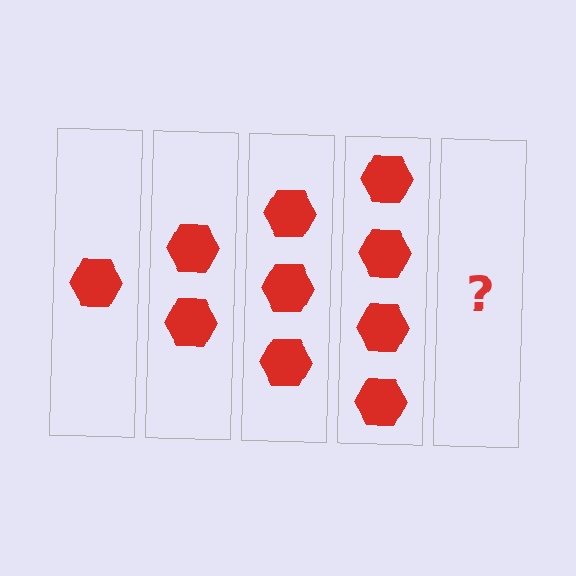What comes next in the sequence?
The next element should be 5 hexagons.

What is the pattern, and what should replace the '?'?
The pattern is that each step adds one more hexagon. The '?' should be 5 hexagons.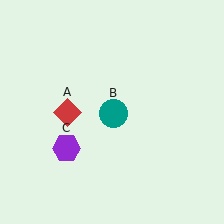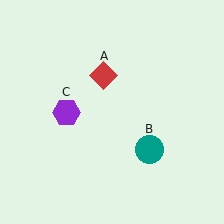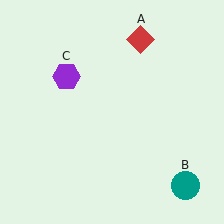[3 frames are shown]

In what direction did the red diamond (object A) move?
The red diamond (object A) moved up and to the right.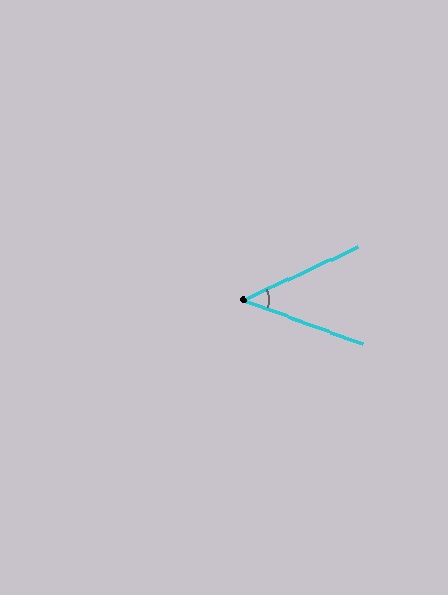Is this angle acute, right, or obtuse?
It is acute.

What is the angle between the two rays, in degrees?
Approximately 45 degrees.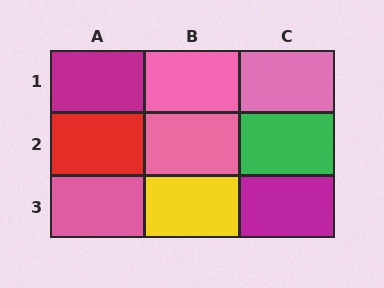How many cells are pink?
4 cells are pink.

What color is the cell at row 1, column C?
Pink.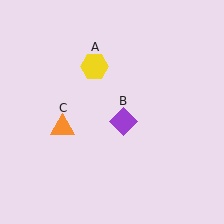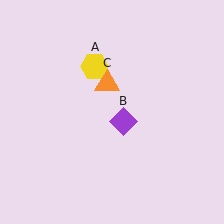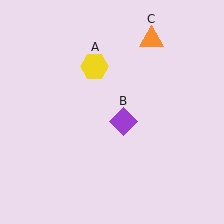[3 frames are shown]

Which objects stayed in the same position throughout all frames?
Yellow hexagon (object A) and purple diamond (object B) remained stationary.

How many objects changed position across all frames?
1 object changed position: orange triangle (object C).